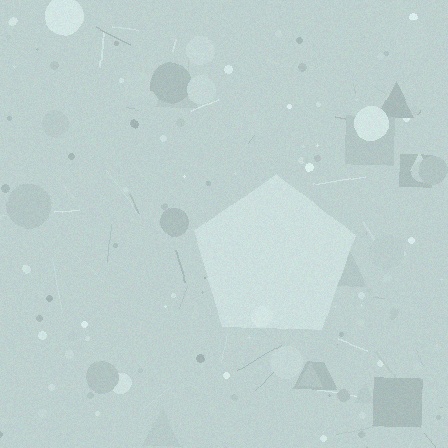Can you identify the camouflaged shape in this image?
The camouflaged shape is a pentagon.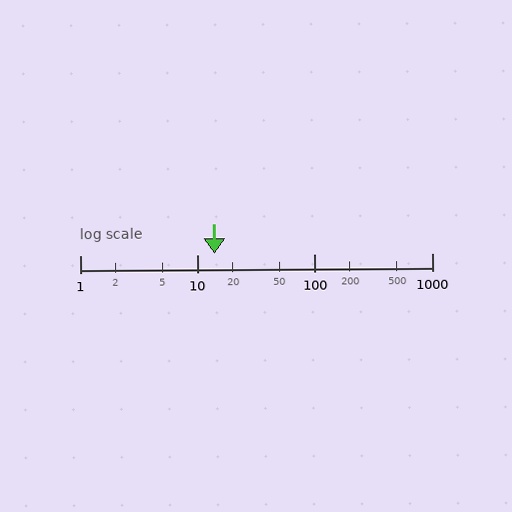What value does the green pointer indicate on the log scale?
The pointer indicates approximately 14.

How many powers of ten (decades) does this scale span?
The scale spans 3 decades, from 1 to 1000.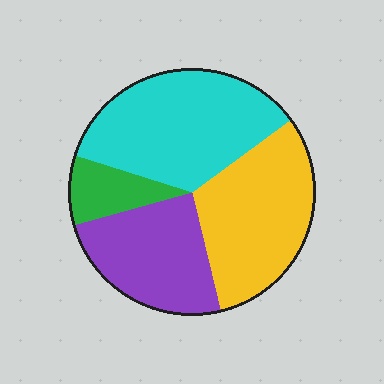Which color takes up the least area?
Green, at roughly 10%.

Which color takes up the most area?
Cyan, at roughly 35%.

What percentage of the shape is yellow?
Yellow covers 31% of the shape.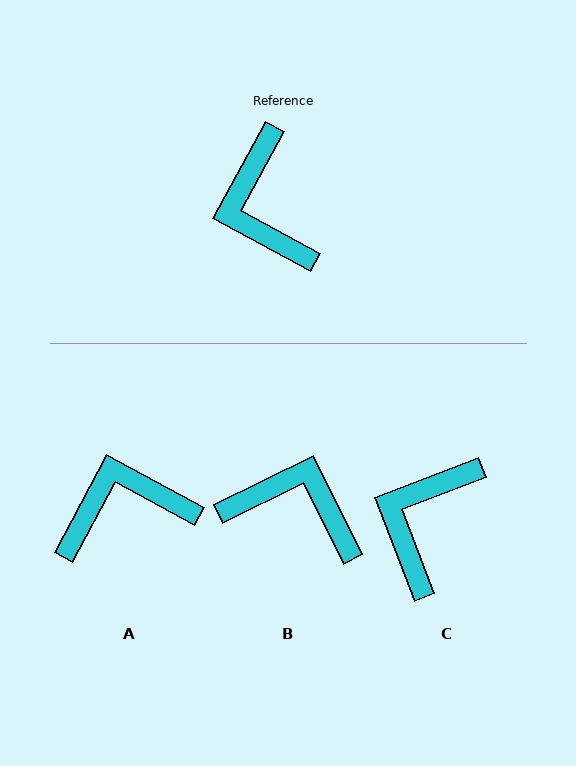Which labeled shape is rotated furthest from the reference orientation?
B, about 125 degrees away.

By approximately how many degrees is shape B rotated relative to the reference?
Approximately 125 degrees clockwise.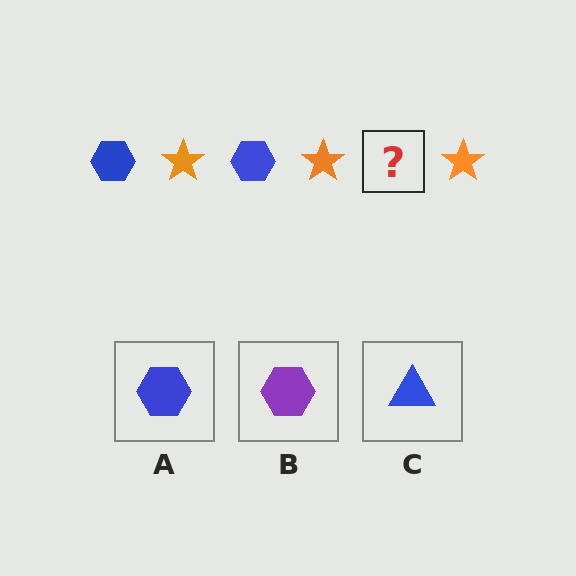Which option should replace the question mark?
Option A.